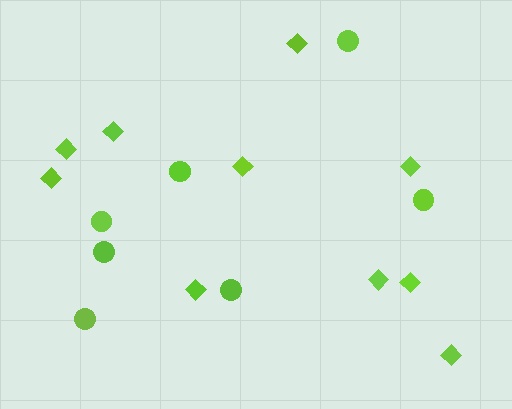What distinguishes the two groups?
There are 2 groups: one group of diamonds (10) and one group of circles (7).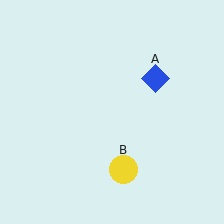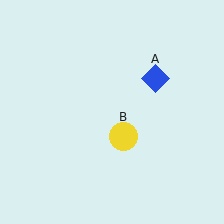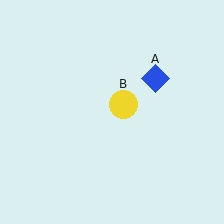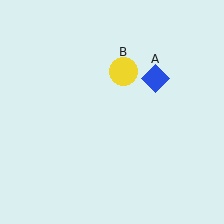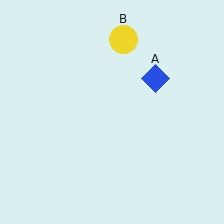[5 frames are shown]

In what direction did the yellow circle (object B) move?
The yellow circle (object B) moved up.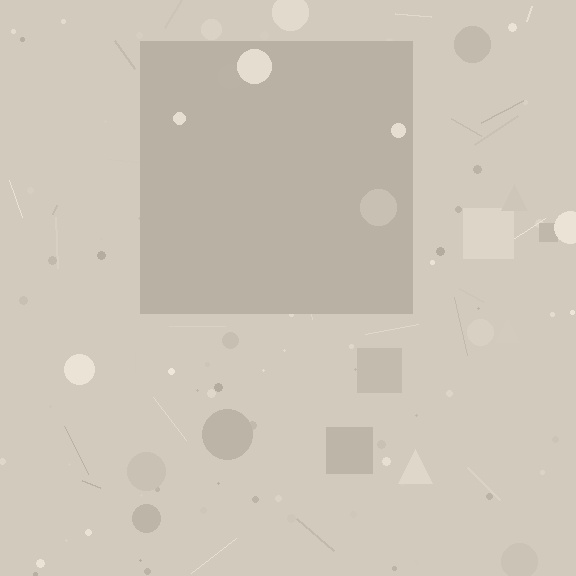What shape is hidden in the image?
A square is hidden in the image.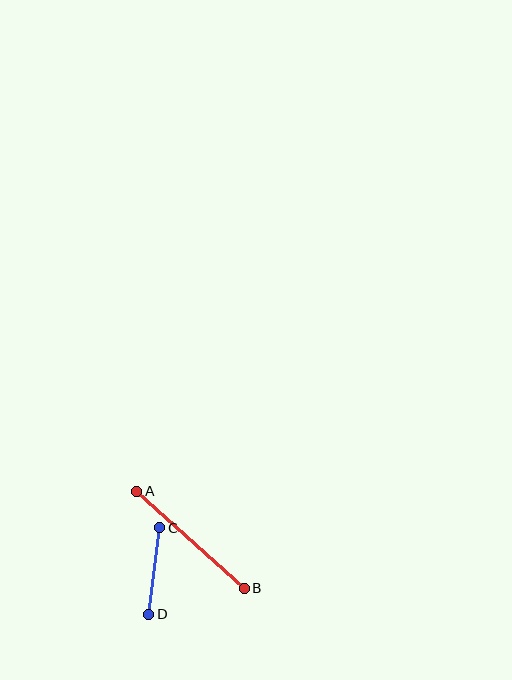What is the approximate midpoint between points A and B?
The midpoint is at approximately (191, 540) pixels.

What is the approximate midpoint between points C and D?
The midpoint is at approximately (154, 571) pixels.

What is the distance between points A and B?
The distance is approximately 145 pixels.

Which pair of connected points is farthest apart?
Points A and B are farthest apart.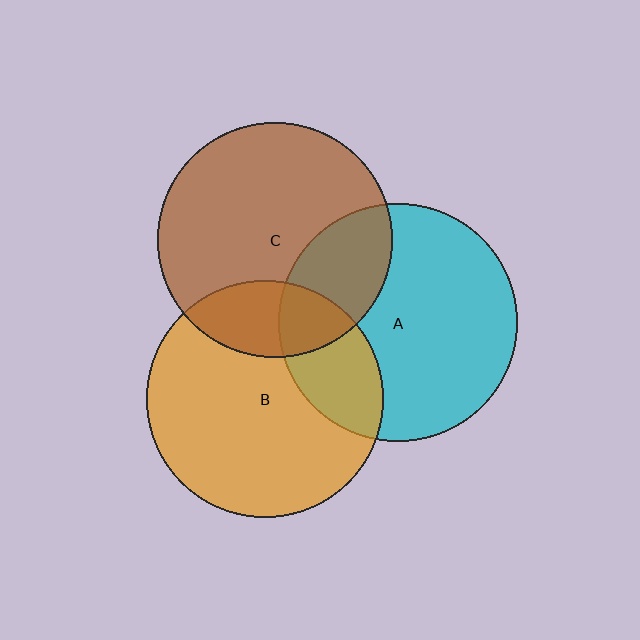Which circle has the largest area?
Circle A (cyan).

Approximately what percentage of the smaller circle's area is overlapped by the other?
Approximately 25%.